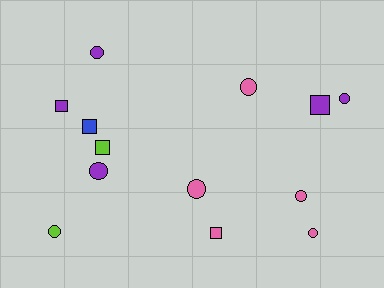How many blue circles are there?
There are no blue circles.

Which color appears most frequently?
Purple, with 5 objects.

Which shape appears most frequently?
Circle, with 8 objects.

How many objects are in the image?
There are 13 objects.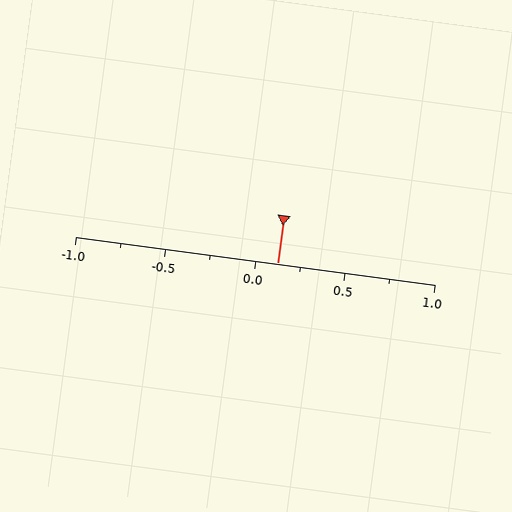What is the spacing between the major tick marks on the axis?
The major ticks are spaced 0.5 apart.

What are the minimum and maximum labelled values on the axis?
The axis runs from -1.0 to 1.0.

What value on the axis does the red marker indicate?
The marker indicates approximately 0.12.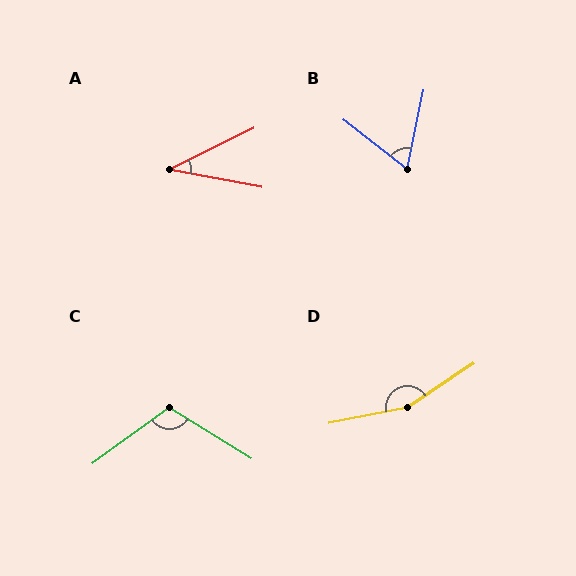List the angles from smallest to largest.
A (37°), B (64°), C (112°), D (158°).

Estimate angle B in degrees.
Approximately 64 degrees.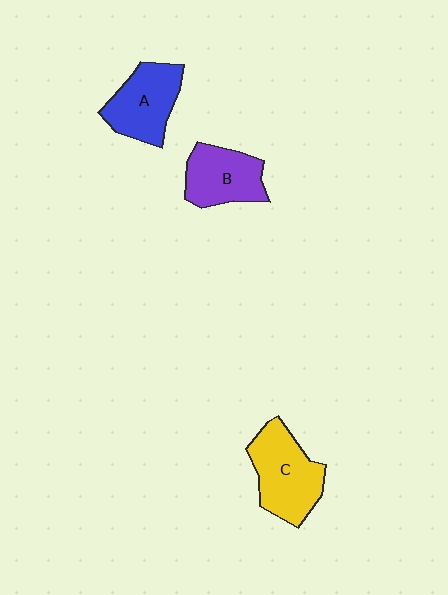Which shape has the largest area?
Shape C (yellow).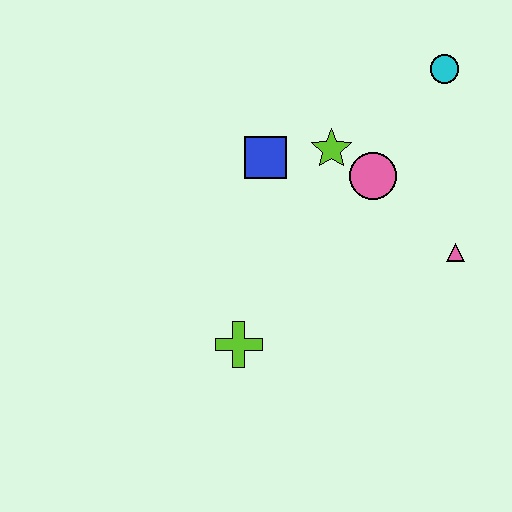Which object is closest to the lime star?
The pink circle is closest to the lime star.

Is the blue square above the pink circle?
Yes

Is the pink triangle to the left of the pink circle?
No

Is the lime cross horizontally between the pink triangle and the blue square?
No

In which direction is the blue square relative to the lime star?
The blue square is to the left of the lime star.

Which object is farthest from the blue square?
The pink triangle is farthest from the blue square.